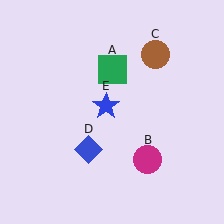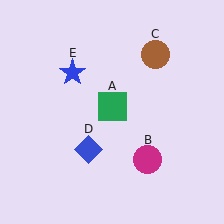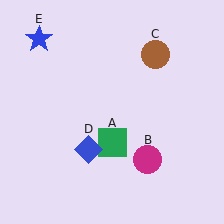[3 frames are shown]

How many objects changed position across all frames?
2 objects changed position: green square (object A), blue star (object E).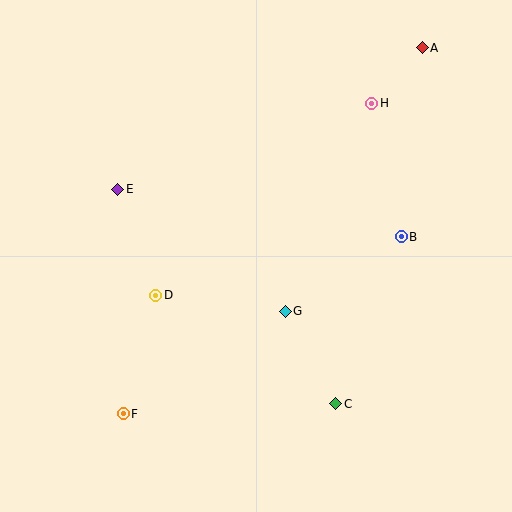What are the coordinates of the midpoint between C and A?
The midpoint between C and A is at (379, 226).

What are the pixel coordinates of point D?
Point D is at (156, 295).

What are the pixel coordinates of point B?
Point B is at (401, 237).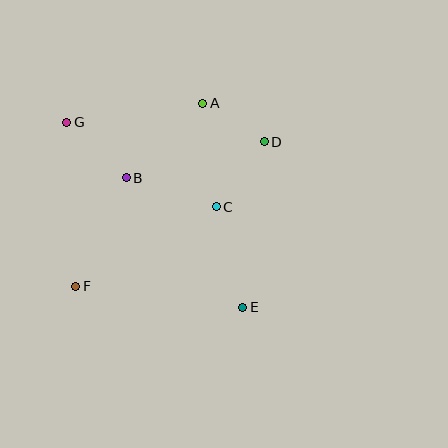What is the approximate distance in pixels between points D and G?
The distance between D and G is approximately 199 pixels.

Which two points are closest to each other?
Points A and D are closest to each other.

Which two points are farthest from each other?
Points E and G are farthest from each other.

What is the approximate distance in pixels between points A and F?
The distance between A and F is approximately 223 pixels.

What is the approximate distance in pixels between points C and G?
The distance between C and G is approximately 172 pixels.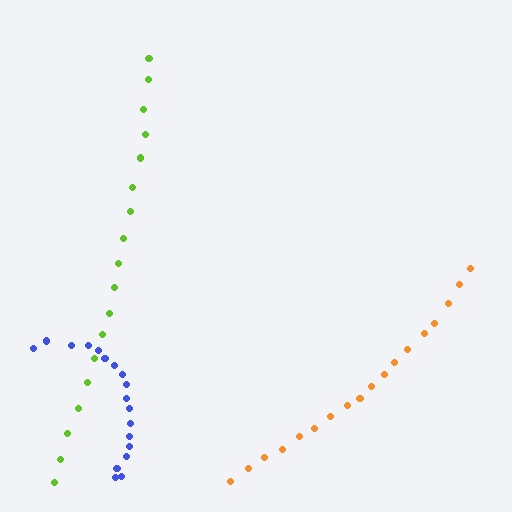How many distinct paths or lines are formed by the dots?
There are 3 distinct paths.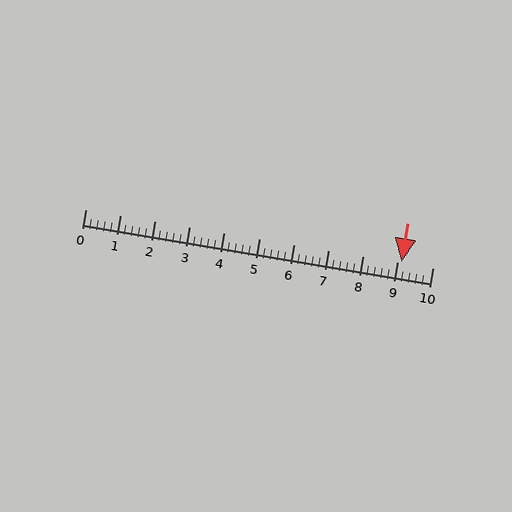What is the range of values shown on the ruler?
The ruler shows values from 0 to 10.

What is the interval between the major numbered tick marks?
The major tick marks are spaced 1 units apart.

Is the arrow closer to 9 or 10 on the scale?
The arrow is closer to 9.